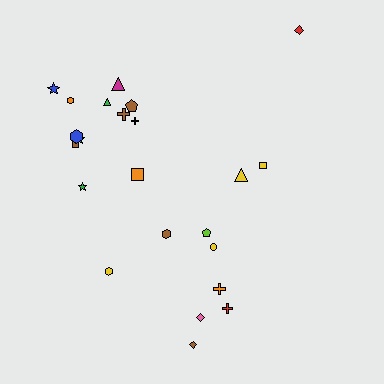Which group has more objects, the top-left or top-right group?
The top-left group.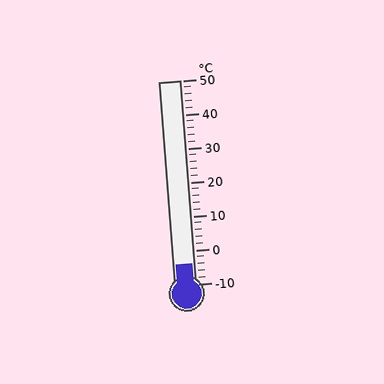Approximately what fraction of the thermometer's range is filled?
The thermometer is filled to approximately 10% of its range.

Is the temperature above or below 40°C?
The temperature is below 40°C.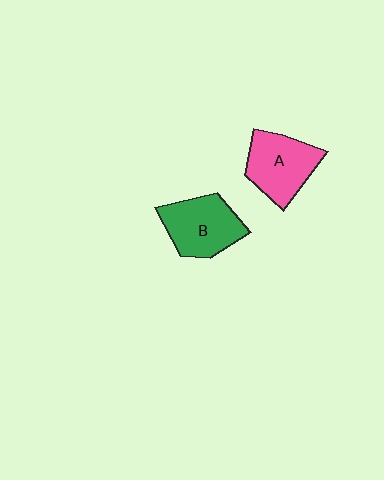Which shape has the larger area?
Shape B (green).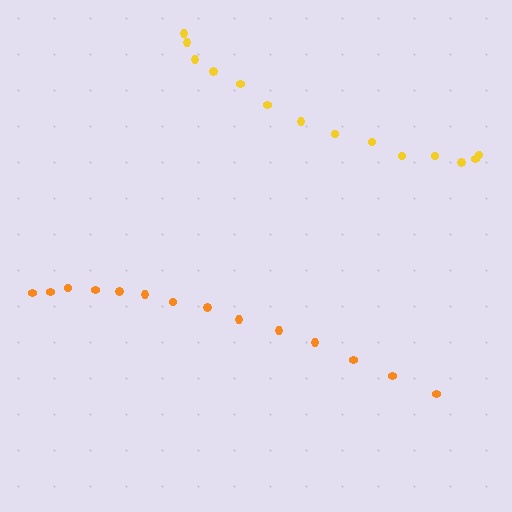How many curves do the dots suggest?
There are 2 distinct paths.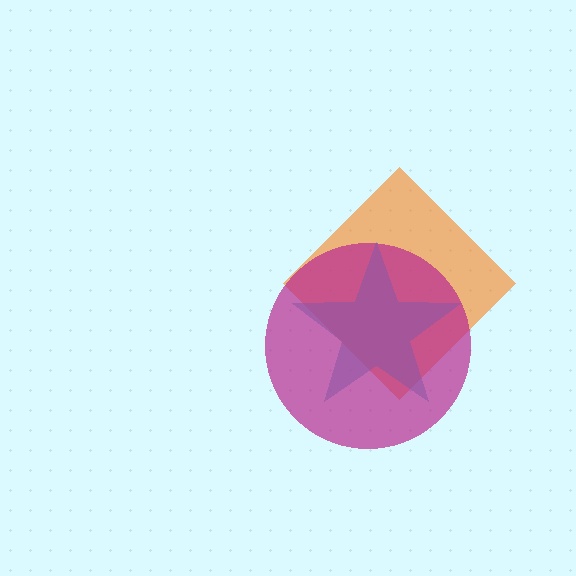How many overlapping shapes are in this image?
There are 3 overlapping shapes in the image.